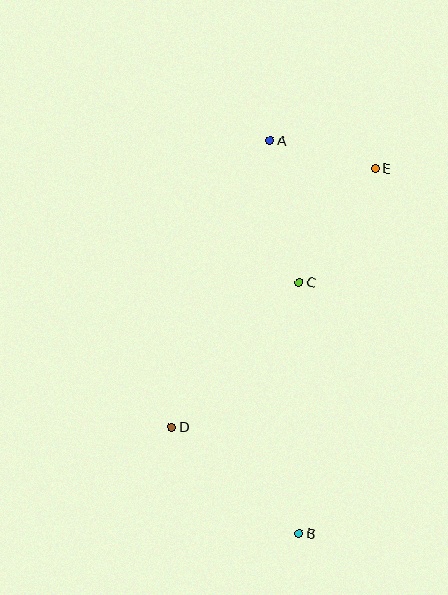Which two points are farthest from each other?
Points A and B are farthest from each other.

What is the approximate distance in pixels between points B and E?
The distance between B and E is approximately 373 pixels.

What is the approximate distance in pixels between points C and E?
The distance between C and E is approximately 137 pixels.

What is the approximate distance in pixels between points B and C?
The distance between B and C is approximately 251 pixels.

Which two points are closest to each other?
Points A and E are closest to each other.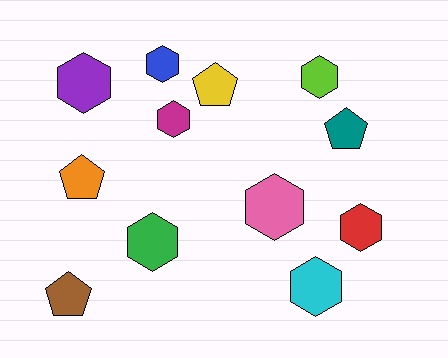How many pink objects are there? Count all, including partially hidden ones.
There is 1 pink object.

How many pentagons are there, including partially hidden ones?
There are 4 pentagons.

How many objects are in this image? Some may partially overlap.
There are 12 objects.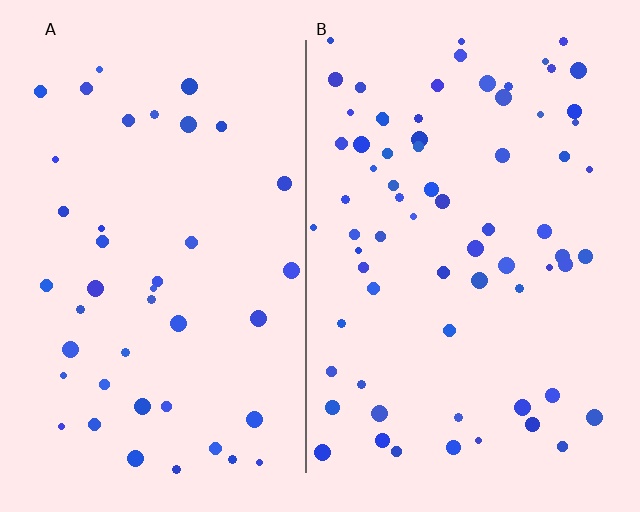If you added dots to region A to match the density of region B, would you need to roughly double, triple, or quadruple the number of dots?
Approximately double.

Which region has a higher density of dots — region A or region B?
B (the right).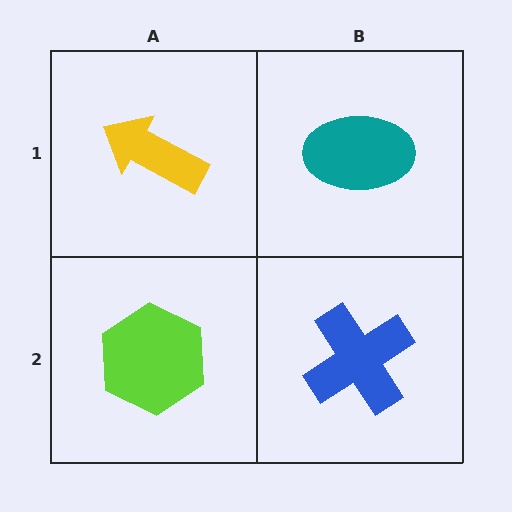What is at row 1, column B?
A teal ellipse.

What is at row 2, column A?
A lime hexagon.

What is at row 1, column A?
A yellow arrow.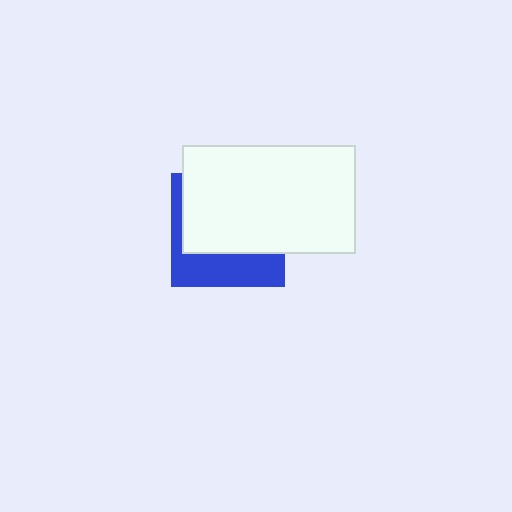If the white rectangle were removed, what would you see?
You would see the complete blue square.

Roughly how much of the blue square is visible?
A small part of it is visible (roughly 36%).